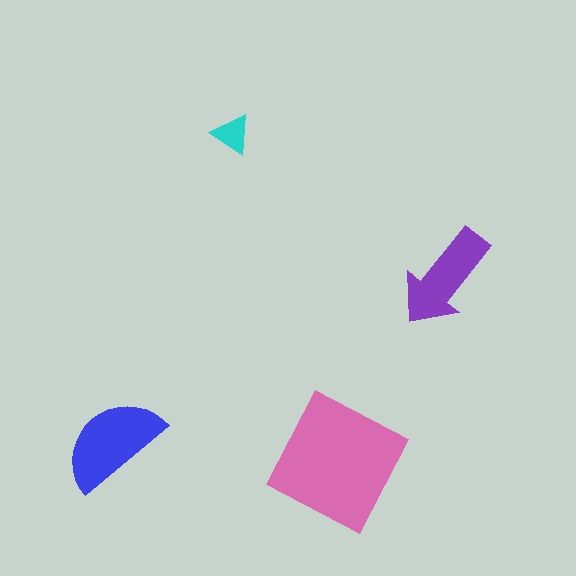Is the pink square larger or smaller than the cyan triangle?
Larger.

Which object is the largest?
The pink square.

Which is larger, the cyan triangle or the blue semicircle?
The blue semicircle.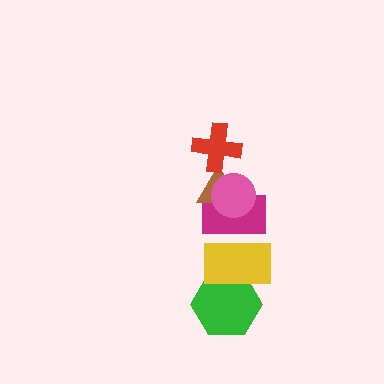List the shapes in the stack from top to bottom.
From top to bottom: the red cross, the pink circle, the brown triangle, the magenta rectangle, the yellow rectangle, the green hexagon.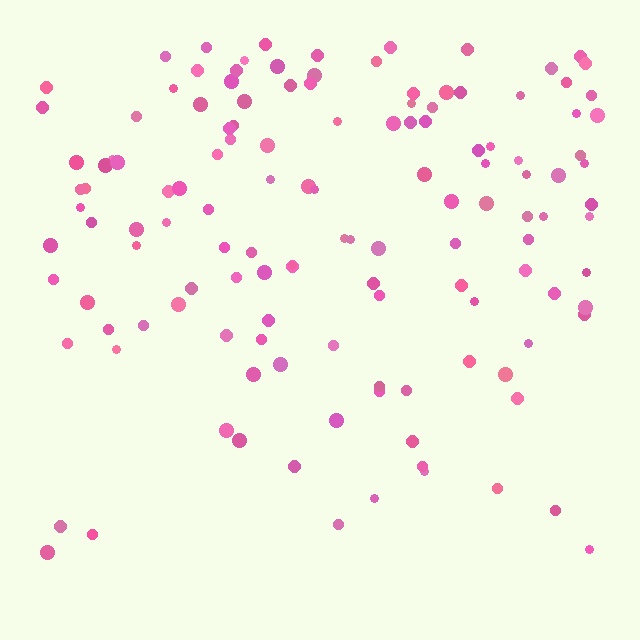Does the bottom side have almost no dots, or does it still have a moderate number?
Still a moderate number, just noticeably fewer than the top.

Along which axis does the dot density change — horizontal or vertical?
Vertical.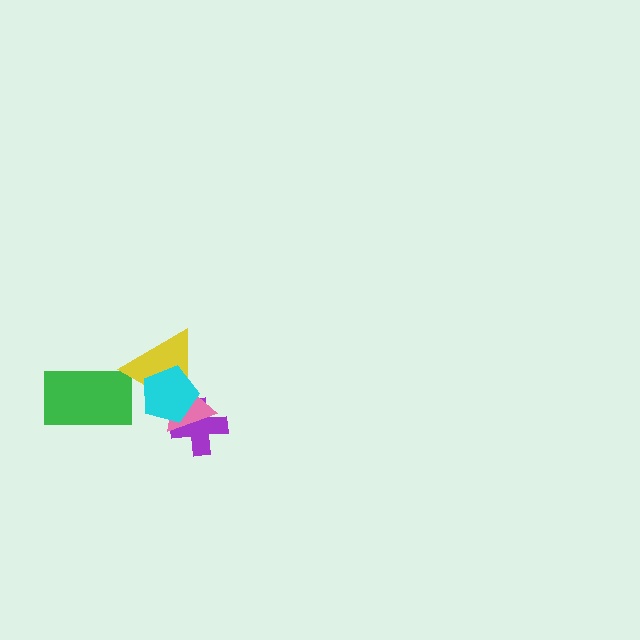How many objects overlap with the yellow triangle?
3 objects overlap with the yellow triangle.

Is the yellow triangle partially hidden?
Yes, it is partially covered by another shape.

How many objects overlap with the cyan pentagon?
3 objects overlap with the cyan pentagon.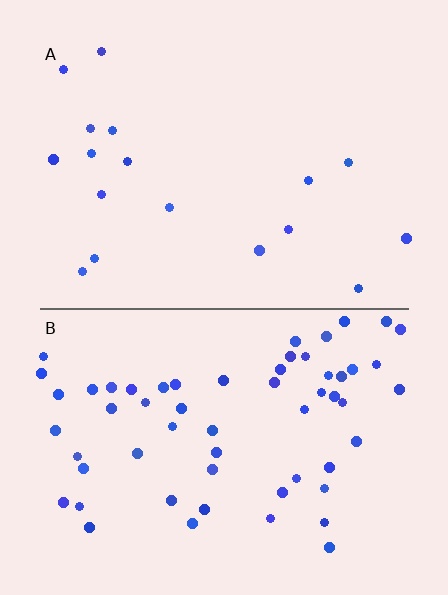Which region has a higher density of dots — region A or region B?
B (the bottom).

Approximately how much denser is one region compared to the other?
Approximately 3.3× — region B over region A.